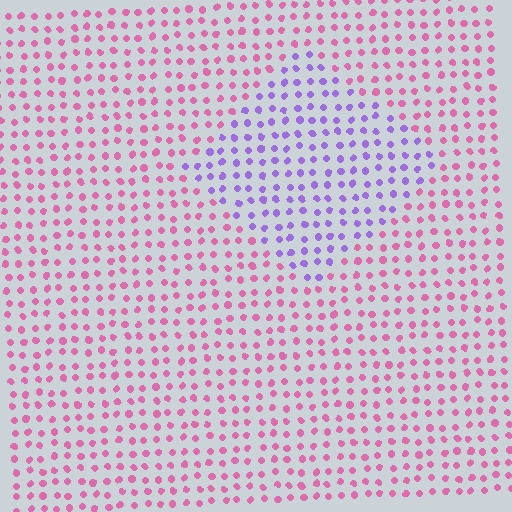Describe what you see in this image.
The image is filled with small pink elements in a uniform arrangement. A diamond-shaped region is visible where the elements are tinted to a slightly different hue, forming a subtle color boundary.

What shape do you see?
I see a diamond.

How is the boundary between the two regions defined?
The boundary is defined purely by a slight shift in hue (about 59 degrees). Spacing, size, and orientation are identical on both sides.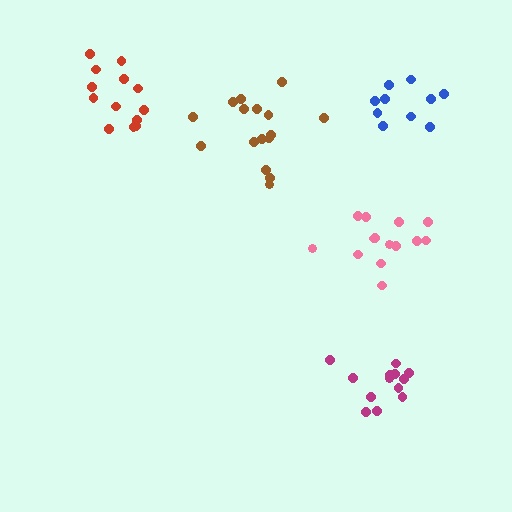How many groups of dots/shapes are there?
There are 5 groups.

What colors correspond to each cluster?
The clusters are colored: pink, blue, magenta, brown, red.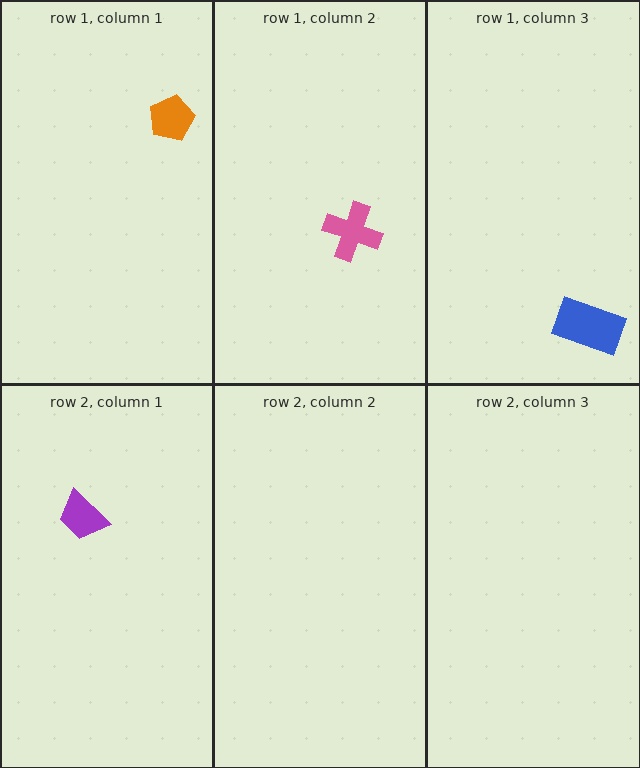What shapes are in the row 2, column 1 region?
The purple trapezoid.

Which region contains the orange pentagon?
The row 1, column 1 region.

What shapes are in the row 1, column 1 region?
The orange pentagon.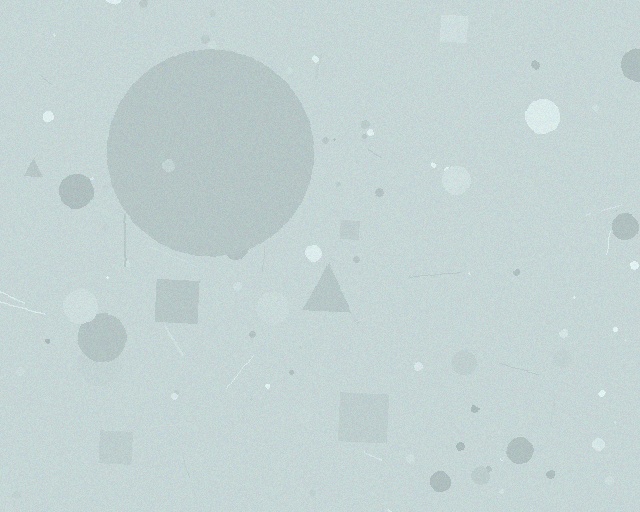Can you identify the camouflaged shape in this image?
The camouflaged shape is a circle.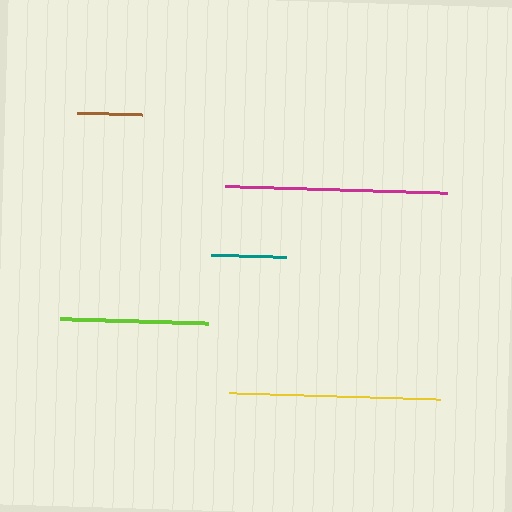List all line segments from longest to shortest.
From longest to shortest: magenta, yellow, lime, teal, brown.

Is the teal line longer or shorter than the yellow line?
The yellow line is longer than the teal line.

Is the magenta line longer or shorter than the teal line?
The magenta line is longer than the teal line.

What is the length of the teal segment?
The teal segment is approximately 75 pixels long.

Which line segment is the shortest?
The brown line is the shortest at approximately 65 pixels.